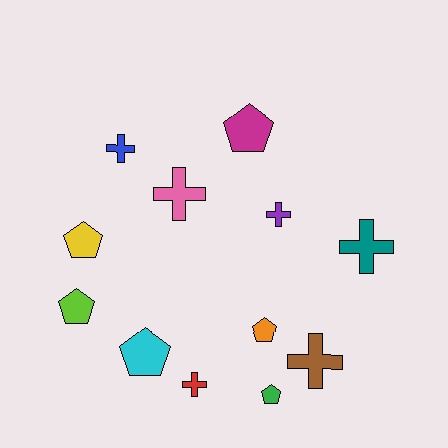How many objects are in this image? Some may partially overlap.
There are 12 objects.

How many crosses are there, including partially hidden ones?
There are 6 crosses.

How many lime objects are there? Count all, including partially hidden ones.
There is 1 lime object.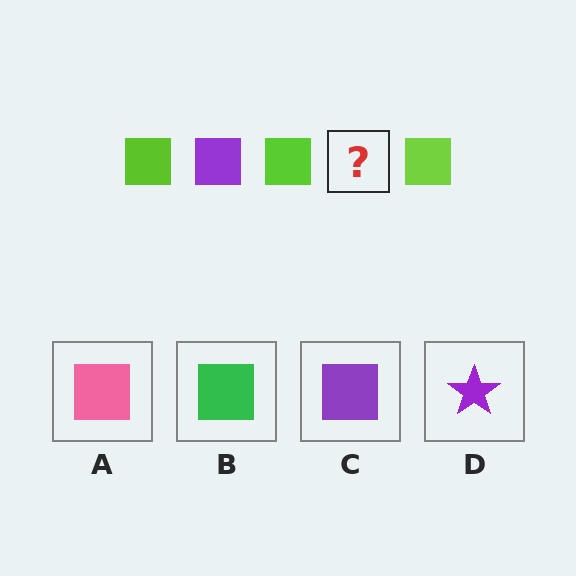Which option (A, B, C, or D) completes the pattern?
C.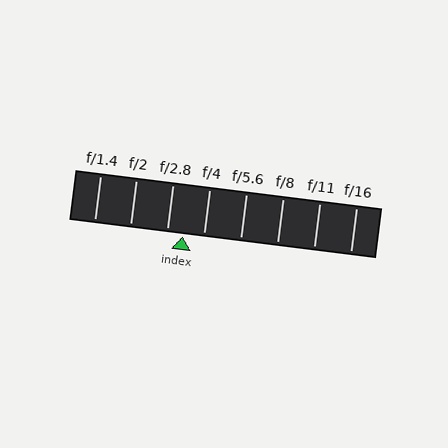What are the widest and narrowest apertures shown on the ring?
The widest aperture shown is f/1.4 and the narrowest is f/16.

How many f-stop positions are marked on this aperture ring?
There are 8 f-stop positions marked.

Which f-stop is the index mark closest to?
The index mark is closest to f/2.8.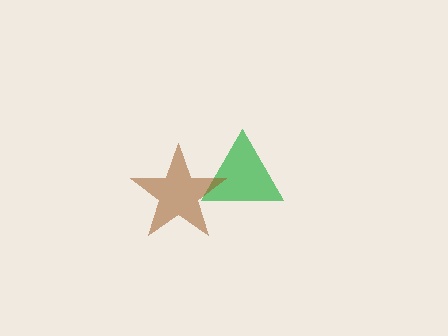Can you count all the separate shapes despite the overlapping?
Yes, there are 2 separate shapes.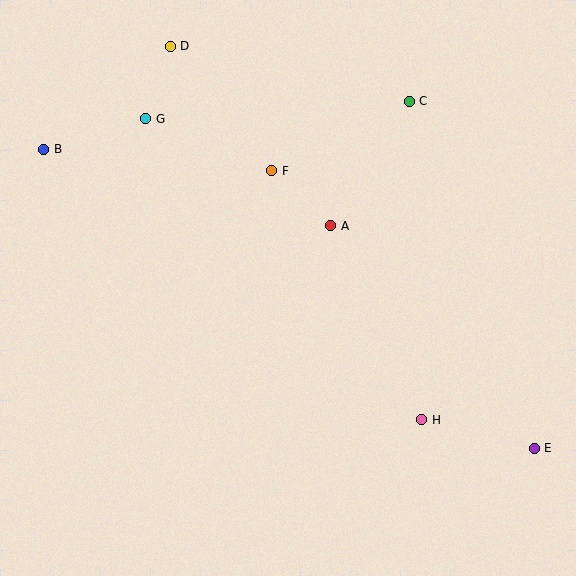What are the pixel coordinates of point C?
Point C is at (409, 101).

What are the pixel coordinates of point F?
Point F is at (272, 171).